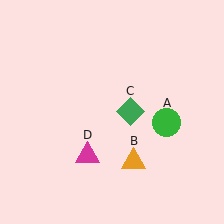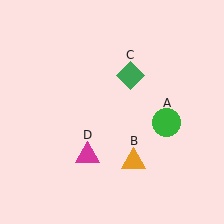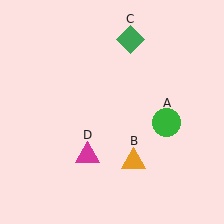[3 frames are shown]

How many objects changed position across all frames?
1 object changed position: green diamond (object C).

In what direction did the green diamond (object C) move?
The green diamond (object C) moved up.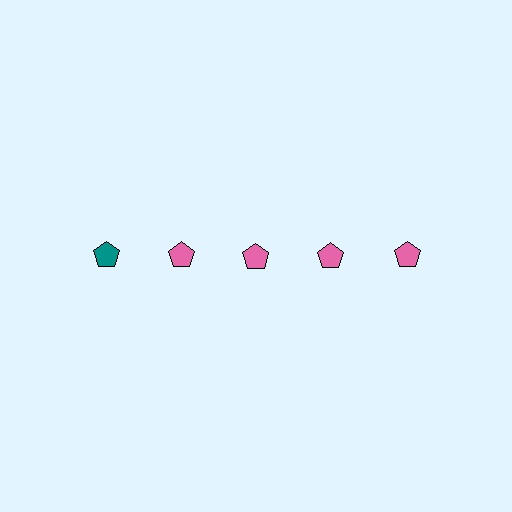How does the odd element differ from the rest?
It has a different color: teal instead of pink.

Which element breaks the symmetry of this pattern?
The teal pentagon in the top row, leftmost column breaks the symmetry. All other shapes are pink pentagons.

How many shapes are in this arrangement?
There are 5 shapes arranged in a grid pattern.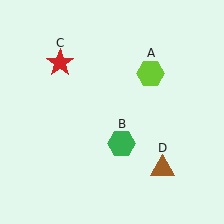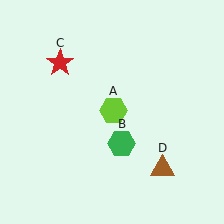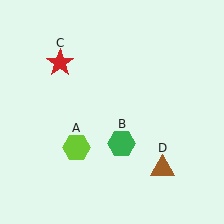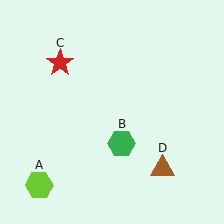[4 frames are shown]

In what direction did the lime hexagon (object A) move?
The lime hexagon (object A) moved down and to the left.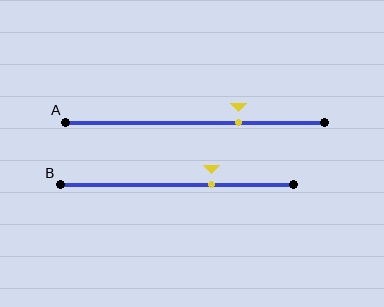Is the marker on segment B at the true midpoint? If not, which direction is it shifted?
No, the marker on segment B is shifted to the right by about 15% of the segment length.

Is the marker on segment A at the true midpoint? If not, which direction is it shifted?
No, the marker on segment A is shifted to the right by about 17% of the segment length.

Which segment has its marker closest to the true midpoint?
Segment B has its marker closest to the true midpoint.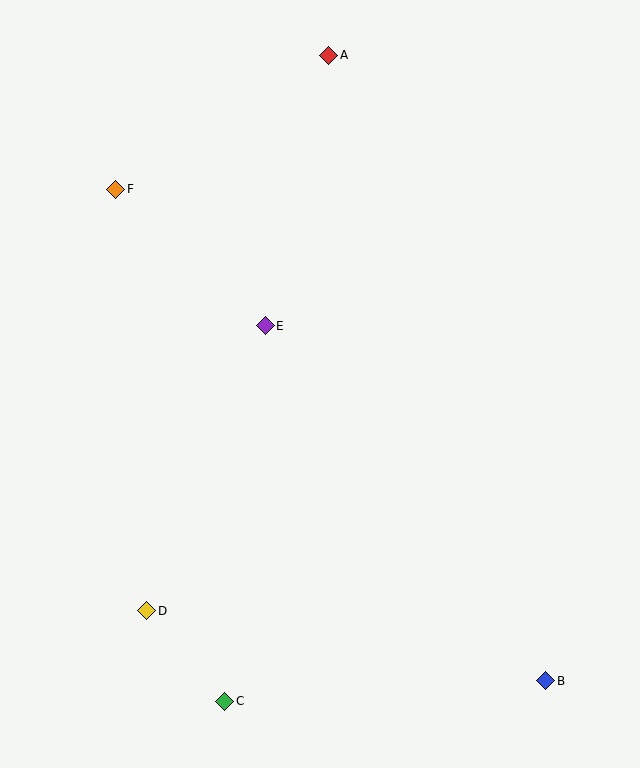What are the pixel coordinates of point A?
Point A is at (329, 55).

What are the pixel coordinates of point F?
Point F is at (116, 189).